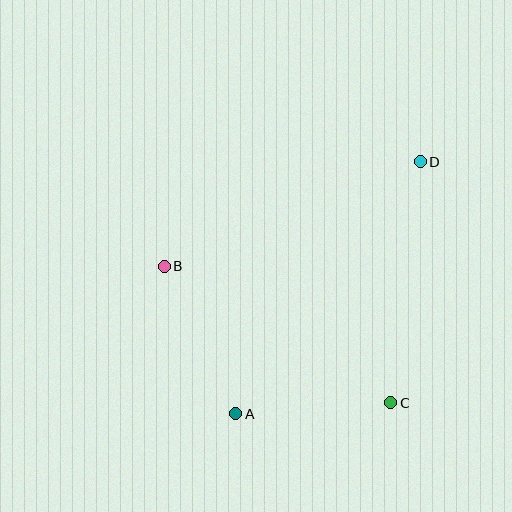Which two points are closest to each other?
Points A and C are closest to each other.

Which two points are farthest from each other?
Points A and D are farthest from each other.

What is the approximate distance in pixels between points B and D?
The distance between B and D is approximately 276 pixels.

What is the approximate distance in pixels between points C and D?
The distance between C and D is approximately 243 pixels.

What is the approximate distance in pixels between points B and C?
The distance between B and C is approximately 264 pixels.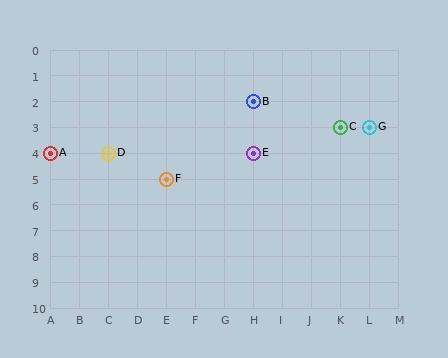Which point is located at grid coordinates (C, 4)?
Point D is at (C, 4).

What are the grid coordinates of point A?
Point A is at grid coordinates (A, 4).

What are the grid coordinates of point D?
Point D is at grid coordinates (C, 4).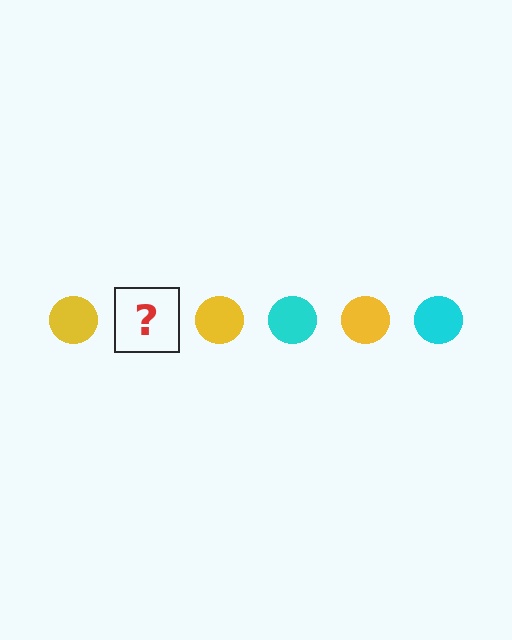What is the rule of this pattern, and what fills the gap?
The rule is that the pattern cycles through yellow, cyan circles. The gap should be filled with a cyan circle.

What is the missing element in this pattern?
The missing element is a cyan circle.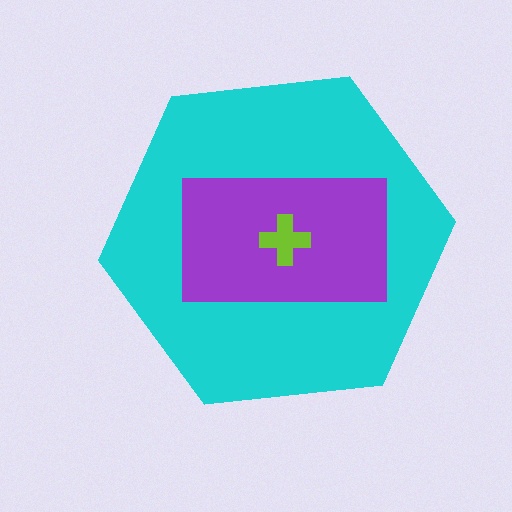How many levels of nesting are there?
3.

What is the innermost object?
The lime cross.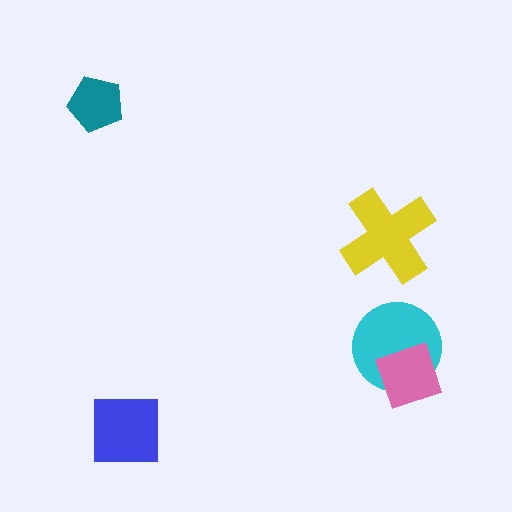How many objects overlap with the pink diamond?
1 object overlaps with the pink diamond.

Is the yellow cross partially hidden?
No, no other shape covers it.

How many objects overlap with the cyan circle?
1 object overlaps with the cyan circle.